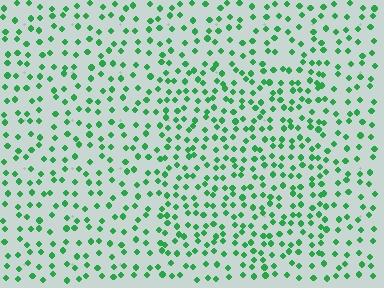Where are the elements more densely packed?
The elements are more densely packed inside the rectangle boundary.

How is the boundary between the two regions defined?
The boundary is defined by a change in element density (approximately 1.5x ratio). All elements are the same color, size, and shape.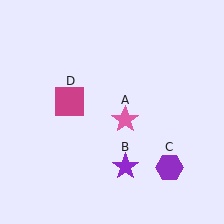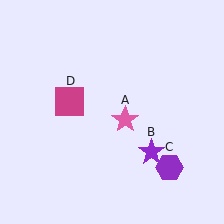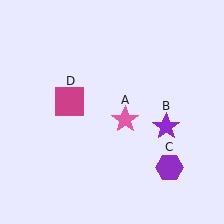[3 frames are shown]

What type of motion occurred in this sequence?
The purple star (object B) rotated counterclockwise around the center of the scene.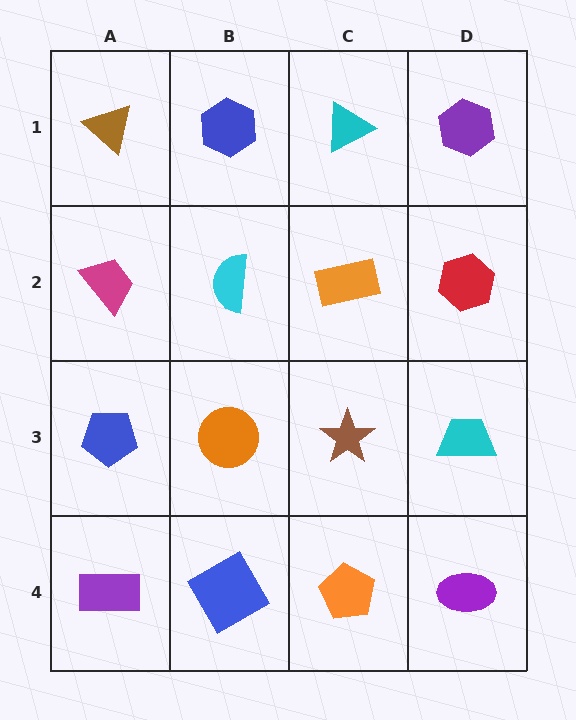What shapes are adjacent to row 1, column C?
An orange rectangle (row 2, column C), a blue hexagon (row 1, column B), a purple hexagon (row 1, column D).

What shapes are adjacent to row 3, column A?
A magenta trapezoid (row 2, column A), a purple rectangle (row 4, column A), an orange circle (row 3, column B).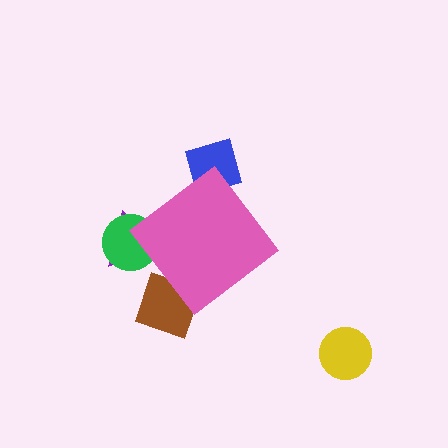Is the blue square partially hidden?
Yes, the blue square is partially hidden behind the pink diamond.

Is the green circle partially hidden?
Yes, the green circle is partially hidden behind the pink diamond.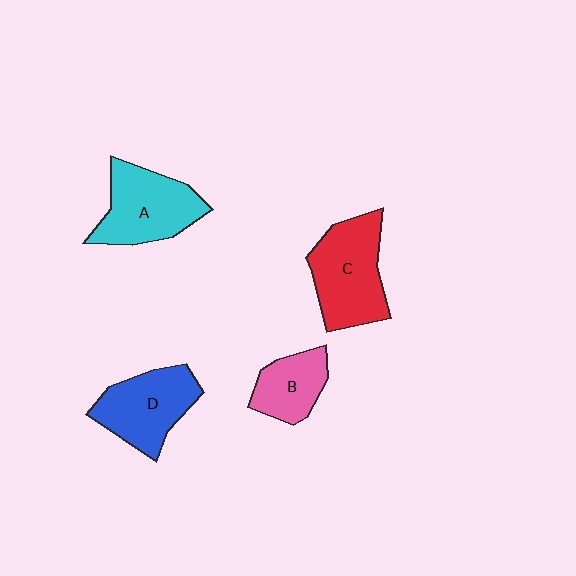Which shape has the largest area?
Shape C (red).